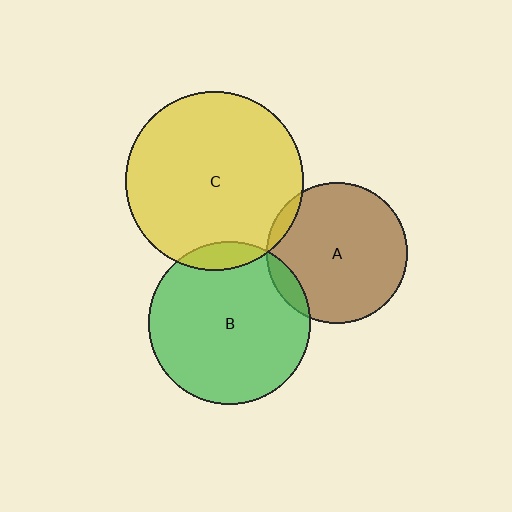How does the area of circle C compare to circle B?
Approximately 1.2 times.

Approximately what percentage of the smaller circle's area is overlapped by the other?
Approximately 10%.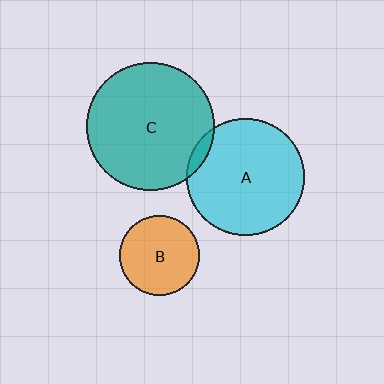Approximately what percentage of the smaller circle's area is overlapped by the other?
Approximately 5%.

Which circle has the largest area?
Circle C (teal).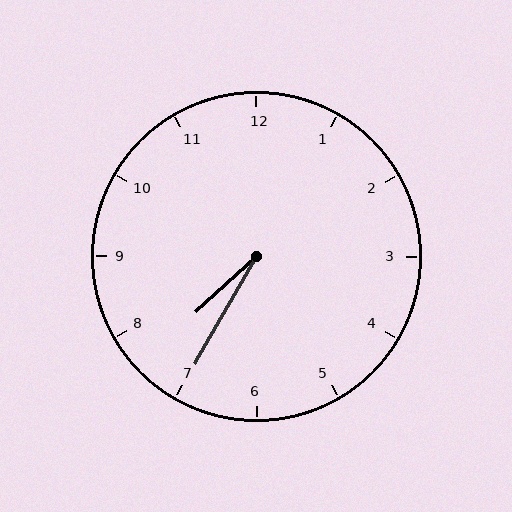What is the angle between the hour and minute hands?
Approximately 18 degrees.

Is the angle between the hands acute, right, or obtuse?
It is acute.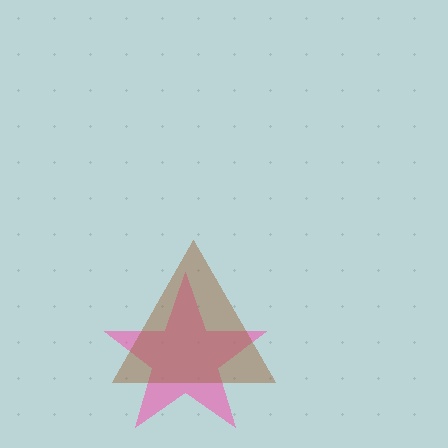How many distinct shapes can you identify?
There are 2 distinct shapes: a pink star, a brown triangle.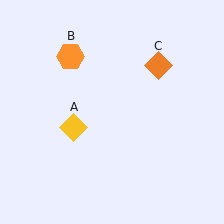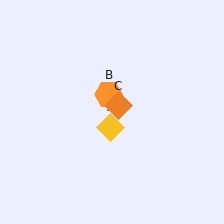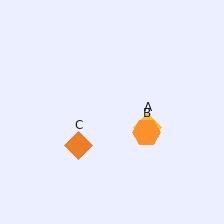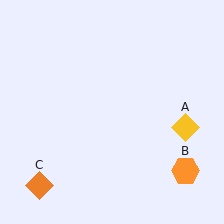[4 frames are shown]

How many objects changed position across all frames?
3 objects changed position: yellow diamond (object A), orange hexagon (object B), orange diamond (object C).